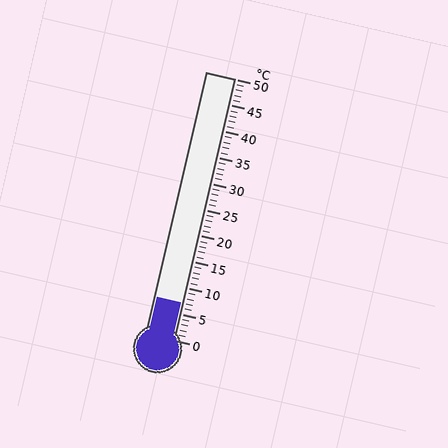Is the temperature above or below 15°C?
The temperature is below 15°C.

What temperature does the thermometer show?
The thermometer shows approximately 7°C.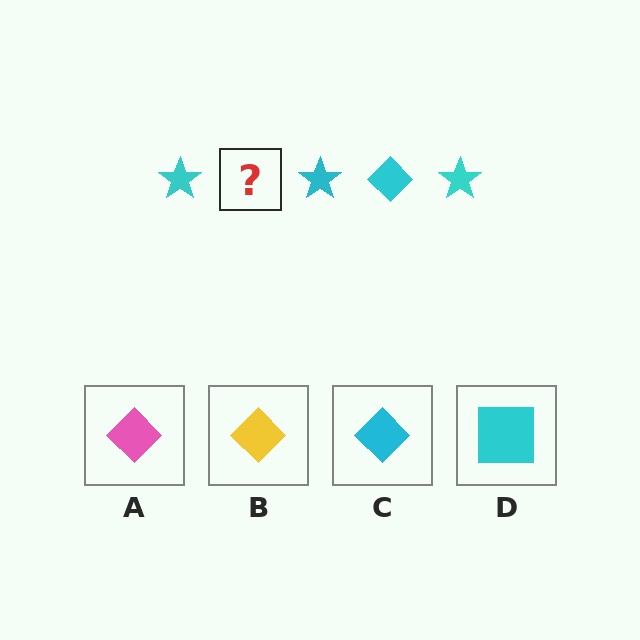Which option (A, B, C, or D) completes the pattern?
C.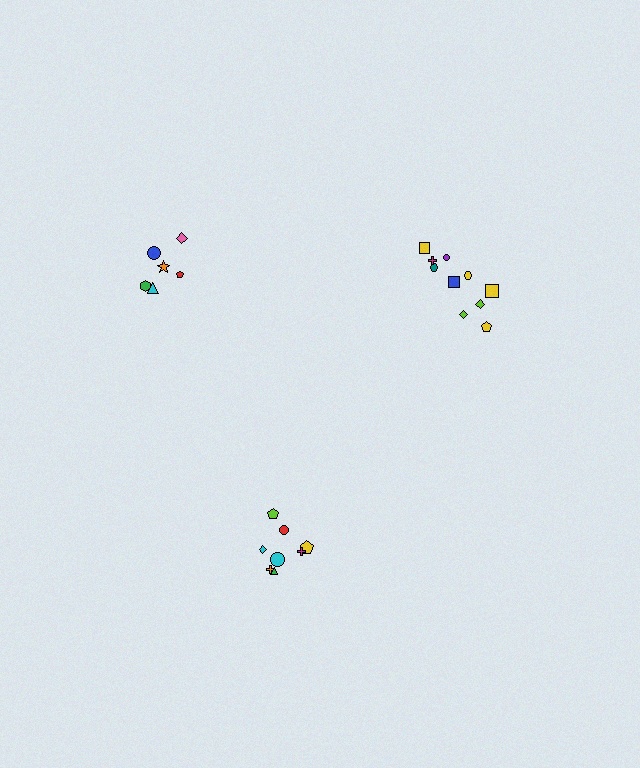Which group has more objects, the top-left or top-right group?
The top-right group.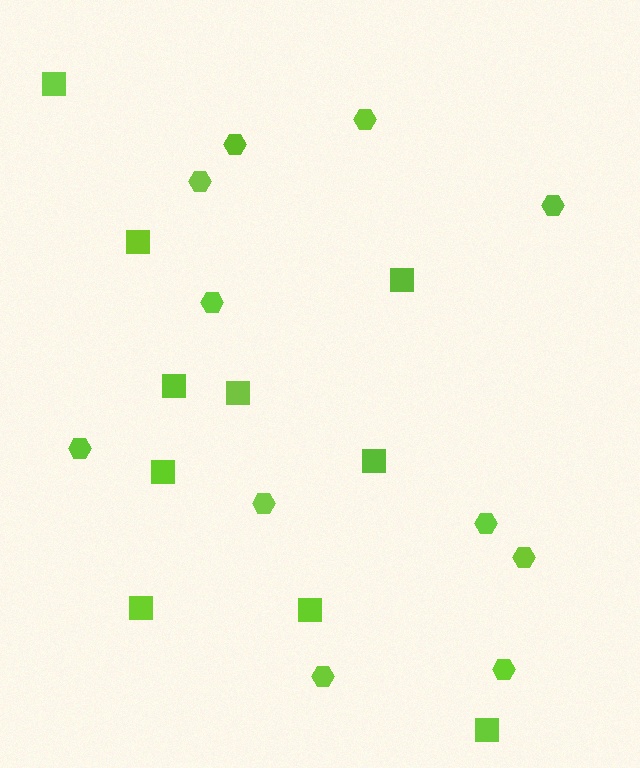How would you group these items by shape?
There are 2 groups: one group of squares (10) and one group of hexagons (11).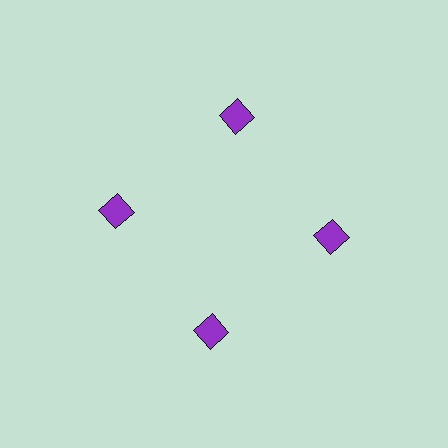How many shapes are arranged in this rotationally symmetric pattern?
There are 4 shapes, arranged in 4 groups of 1.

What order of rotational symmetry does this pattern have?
This pattern has 4-fold rotational symmetry.